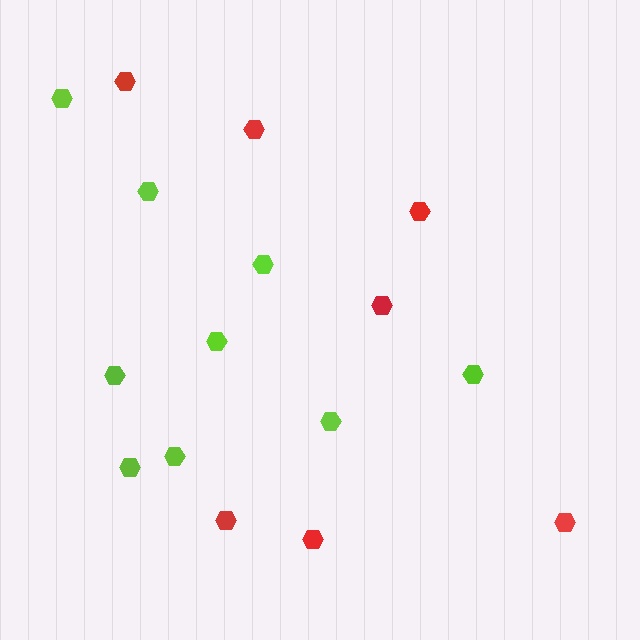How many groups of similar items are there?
There are 2 groups: one group of red hexagons (7) and one group of lime hexagons (9).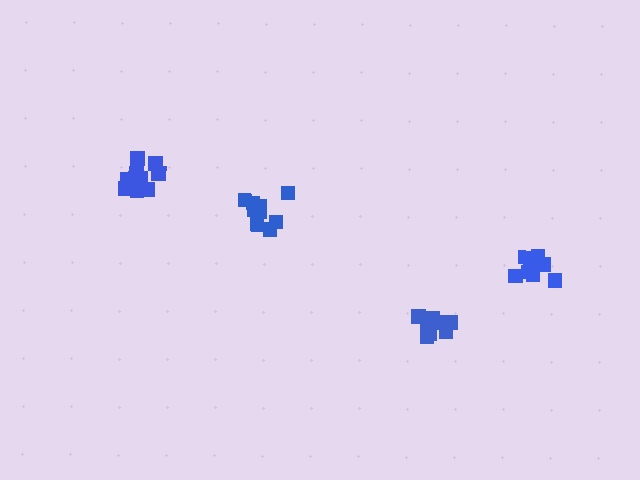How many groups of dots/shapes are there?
There are 4 groups.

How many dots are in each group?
Group 1: 12 dots, Group 2: 9 dots, Group 3: 9 dots, Group 4: 9 dots (39 total).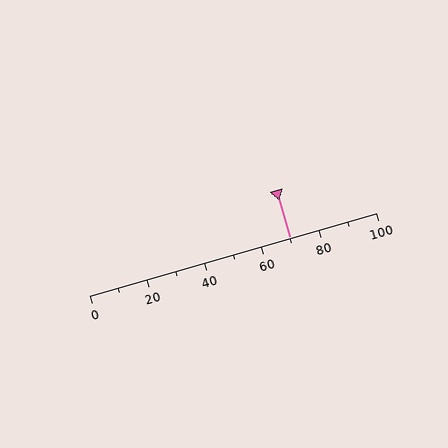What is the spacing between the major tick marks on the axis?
The major ticks are spaced 20 apart.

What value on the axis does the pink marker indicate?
The marker indicates approximately 70.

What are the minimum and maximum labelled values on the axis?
The axis runs from 0 to 100.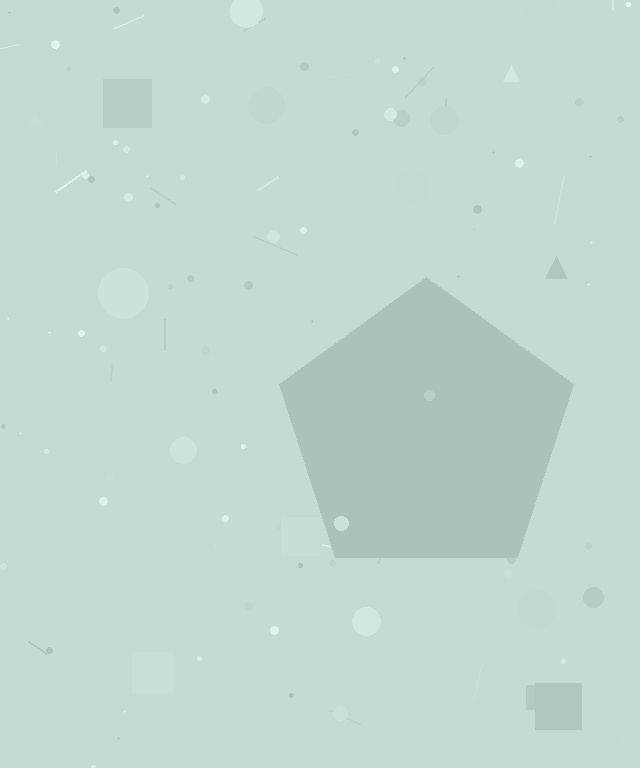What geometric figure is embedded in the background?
A pentagon is embedded in the background.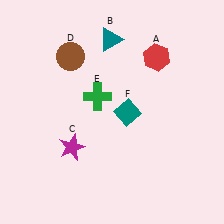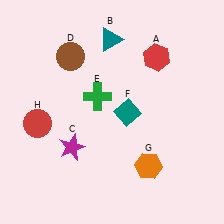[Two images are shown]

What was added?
An orange hexagon (G), a red circle (H) were added in Image 2.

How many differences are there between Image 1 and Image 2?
There are 2 differences between the two images.